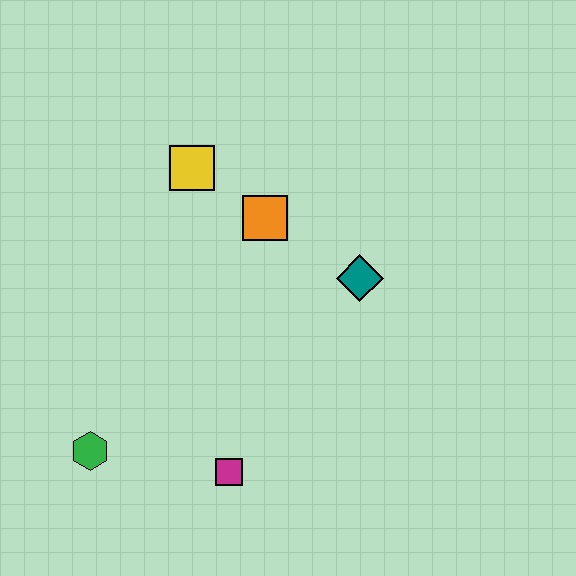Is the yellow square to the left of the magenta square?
Yes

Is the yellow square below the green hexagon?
No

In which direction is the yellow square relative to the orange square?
The yellow square is to the left of the orange square.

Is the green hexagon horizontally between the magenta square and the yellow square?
No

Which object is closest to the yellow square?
The orange square is closest to the yellow square.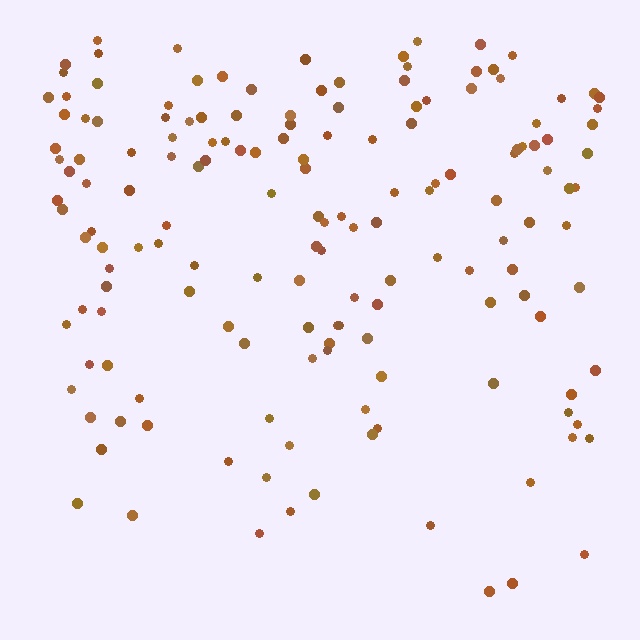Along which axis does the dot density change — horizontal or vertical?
Vertical.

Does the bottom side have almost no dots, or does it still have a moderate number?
Still a moderate number, just noticeably fewer than the top.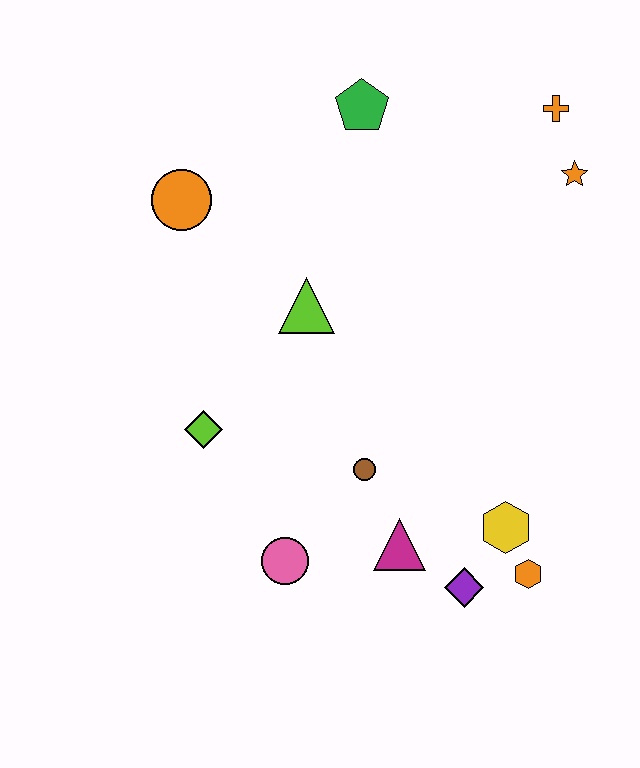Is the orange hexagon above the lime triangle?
No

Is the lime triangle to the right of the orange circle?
Yes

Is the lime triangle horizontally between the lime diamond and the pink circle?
No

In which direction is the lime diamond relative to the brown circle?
The lime diamond is to the left of the brown circle.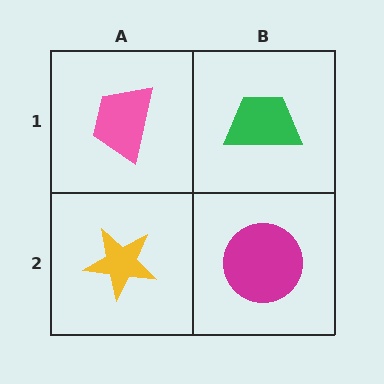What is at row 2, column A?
A yellow star.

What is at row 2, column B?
A magenta circle.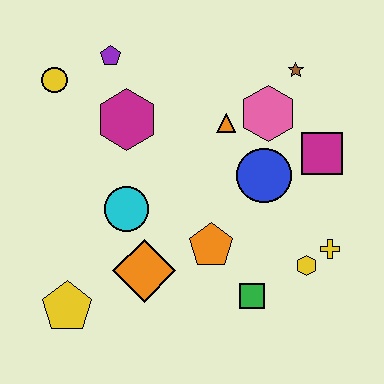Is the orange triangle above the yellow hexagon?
Yes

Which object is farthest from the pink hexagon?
The yellow pentagon is farthest from the pink hexagon.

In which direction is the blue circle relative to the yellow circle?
The blue circle is to the right of the yellow circle.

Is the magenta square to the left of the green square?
No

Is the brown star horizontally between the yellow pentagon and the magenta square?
Yes